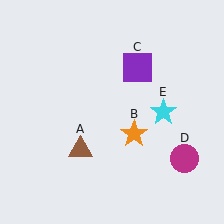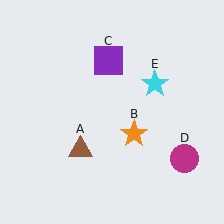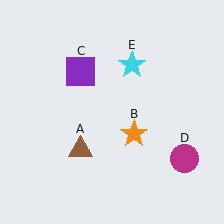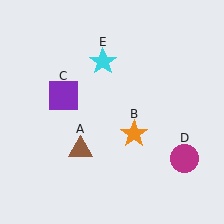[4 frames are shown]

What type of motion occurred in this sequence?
The purple square (object C), cyan star (object E) rotated counterclockwise around the center of the scene.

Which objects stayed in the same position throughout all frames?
Brown triangle (object A) and orange star (object B) and magenta circle (object D) remained stationary.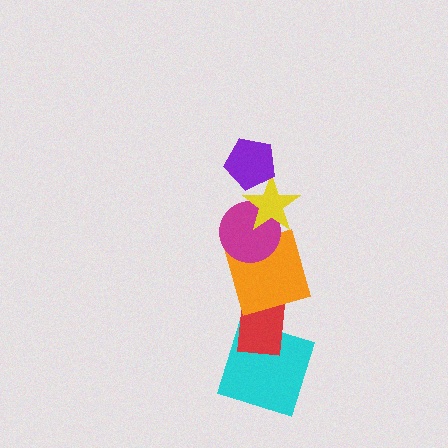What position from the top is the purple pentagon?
The purple pentagon is 1st from the top.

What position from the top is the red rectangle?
The red rectangle is 5th from the top.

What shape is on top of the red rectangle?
The orange square is on top of the red rectangle.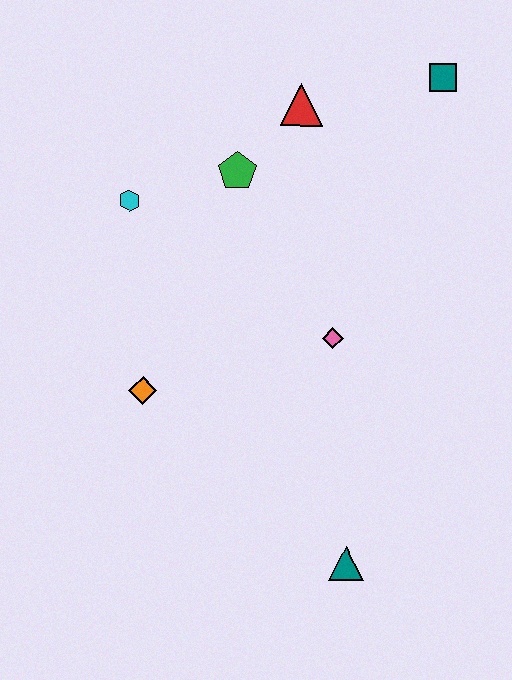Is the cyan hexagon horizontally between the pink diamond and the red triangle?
No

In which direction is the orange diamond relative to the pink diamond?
The orange diamond is to the left of the pink diamond.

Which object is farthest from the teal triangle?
The teal square is farthest from the teal triangle.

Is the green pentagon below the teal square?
Yes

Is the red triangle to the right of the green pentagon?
Yes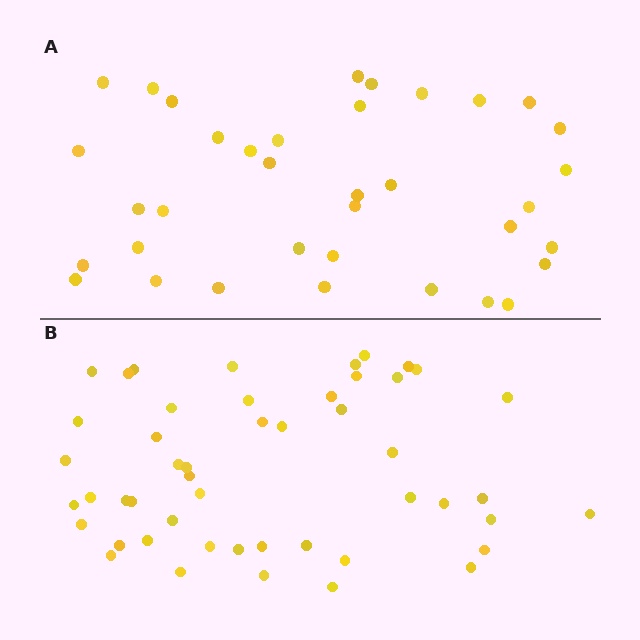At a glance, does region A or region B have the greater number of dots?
Region B (the bottom region) has more dots.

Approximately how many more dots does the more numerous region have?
Region B has approximately 15 more dots than region A.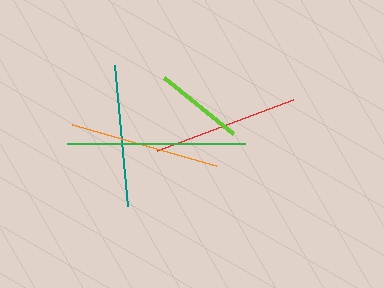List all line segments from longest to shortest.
From longest to shortest: green, orange, red, teal, lime.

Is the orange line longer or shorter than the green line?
The green line is longer than the orange line.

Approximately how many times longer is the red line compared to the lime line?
The red line is approximately 1.6 times the length of the lime line.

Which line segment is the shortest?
The lime line is the shortest at approximately 89 pixels.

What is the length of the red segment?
The red segment is approximately 145 pixels long.